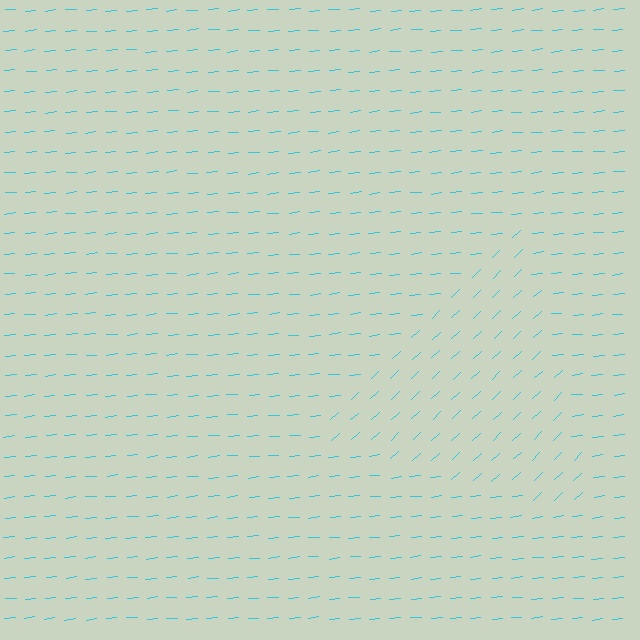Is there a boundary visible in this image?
Yes, there is a texture boundary formed by a change in line orientation.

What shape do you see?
I see a triangle.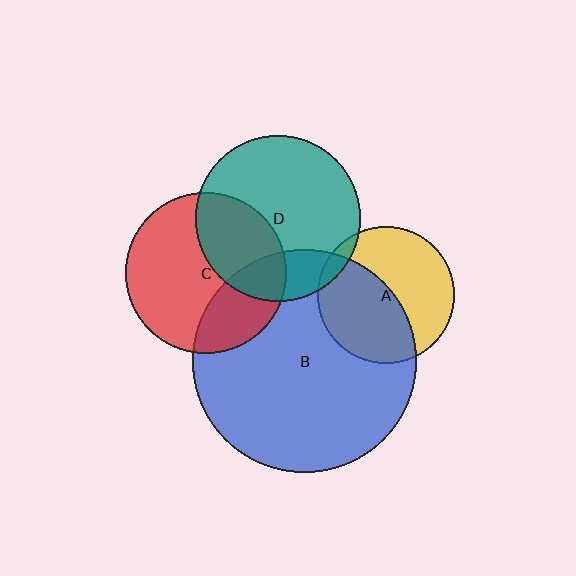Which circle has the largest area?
Circle B (blue).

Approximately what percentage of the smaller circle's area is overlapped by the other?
Approximately 20%.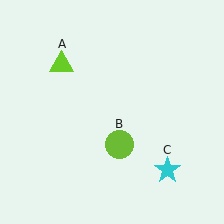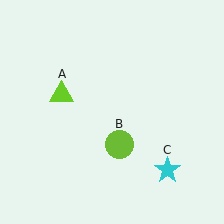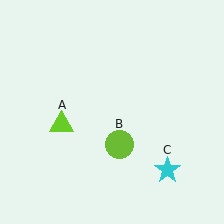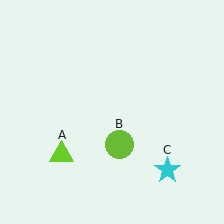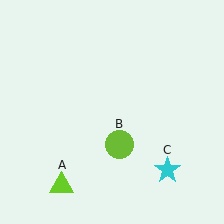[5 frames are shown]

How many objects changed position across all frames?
1 object changed position: lime triangle (object A).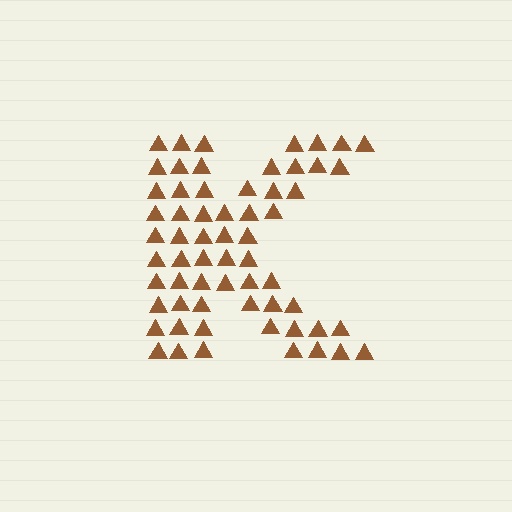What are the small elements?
The small elements are triangles.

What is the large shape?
The large shape is the letter K.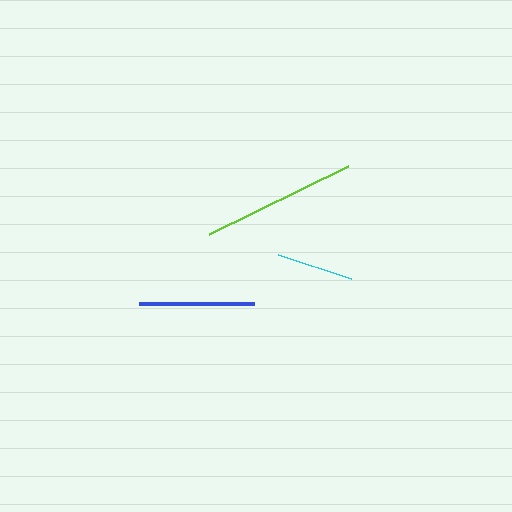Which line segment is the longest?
The lime line is the longest at approximately 155 pixels.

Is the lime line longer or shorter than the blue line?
The lime line is longer than the blue line.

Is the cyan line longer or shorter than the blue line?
The blue line is longer than the cyan line.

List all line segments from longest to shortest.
From longest to shortest: lime, blue, cyan.